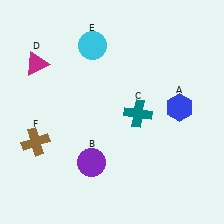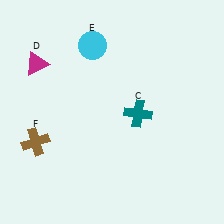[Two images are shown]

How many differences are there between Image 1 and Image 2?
There are 2 differences between the two images.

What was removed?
The blue hexagon (A), the purple circle (B) were removed in Image 2.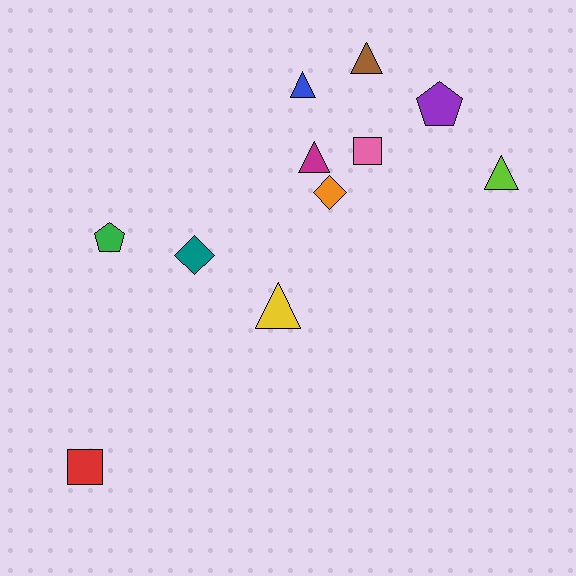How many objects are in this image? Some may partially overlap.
There are 11 objects.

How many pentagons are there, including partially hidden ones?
There are 2 pentagons.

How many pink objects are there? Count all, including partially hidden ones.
There is 1 pink object.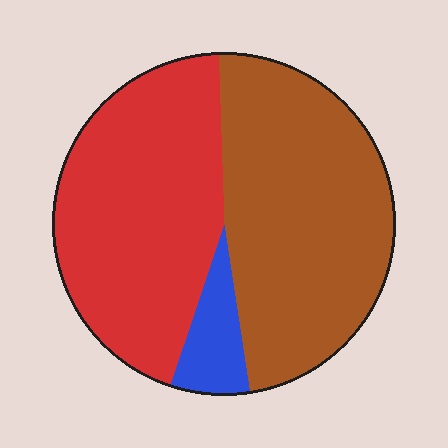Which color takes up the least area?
Blue, at roughly 10%.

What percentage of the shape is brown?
Brown takes up between a third and a half of the shape.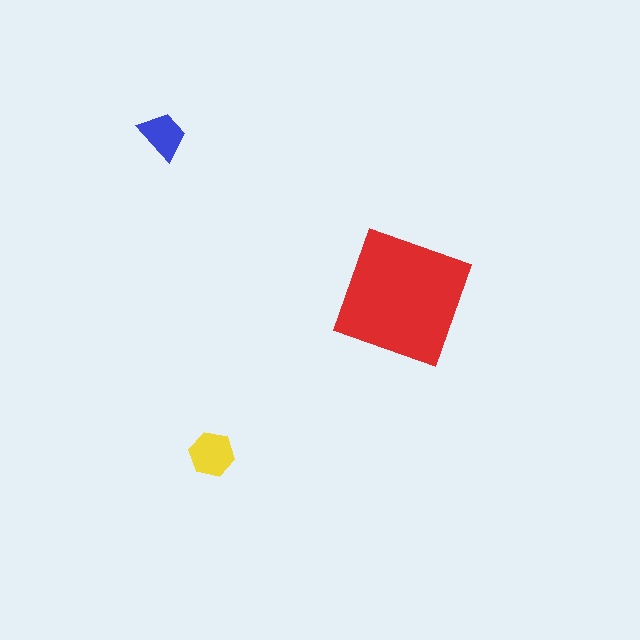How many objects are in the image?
There are 3 objects in the image.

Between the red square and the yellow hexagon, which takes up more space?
The red square.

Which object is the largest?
The red square.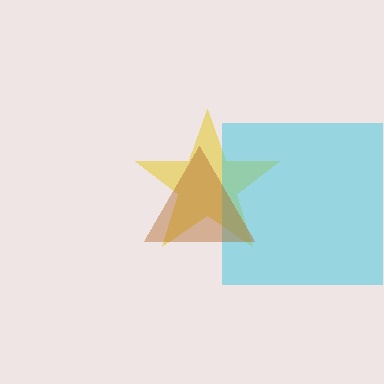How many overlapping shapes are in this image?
There are 3 overlapping shapes in the image.